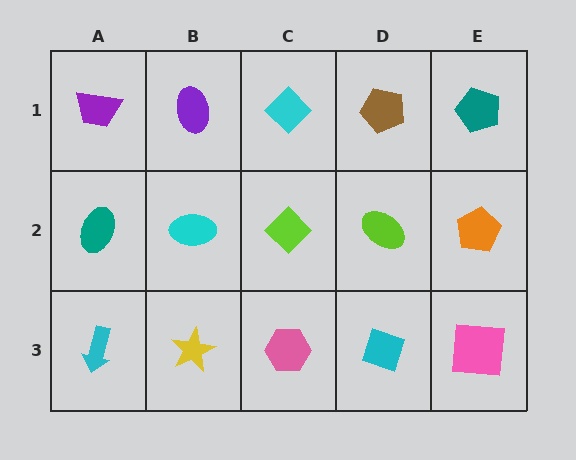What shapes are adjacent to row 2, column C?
A cyan diamond (row 1, column C), a pink hexagon (row 3, column C), a cyan ellipse (row 2, column B), a lime ellipse (row 2, column D).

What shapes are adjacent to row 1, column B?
A cyan ellipse (row 2, column B), a purple trapezoid (row 1, column A), a cyan diamond (row 1, column C).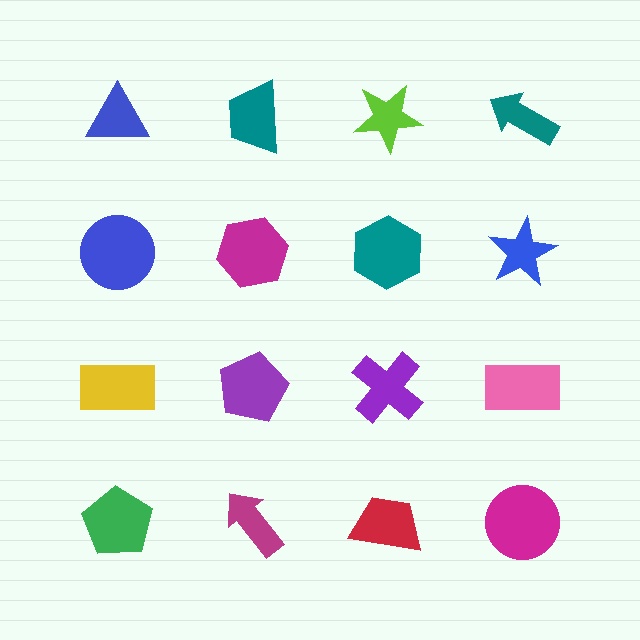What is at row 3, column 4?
A pink rectangle.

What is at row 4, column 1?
A green pentagon.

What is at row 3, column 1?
A yellow rectangle.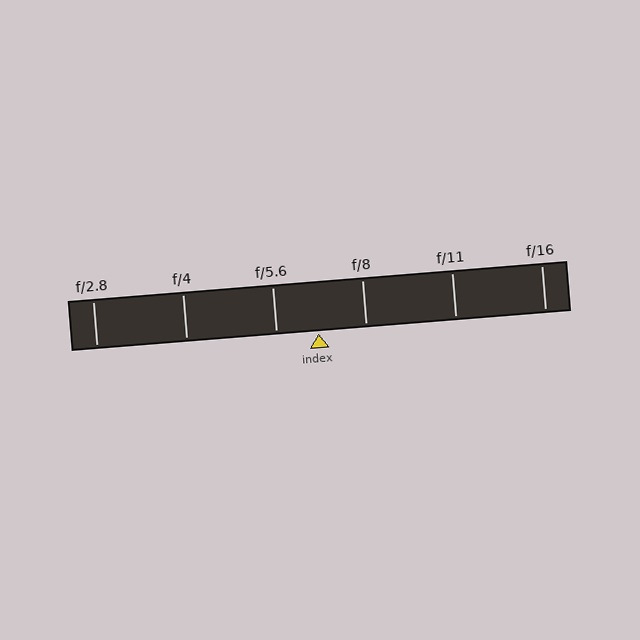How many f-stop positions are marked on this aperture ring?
There are 6 f-stop positions marked.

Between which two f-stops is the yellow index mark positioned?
The index mark is between f/5.6 and f/8.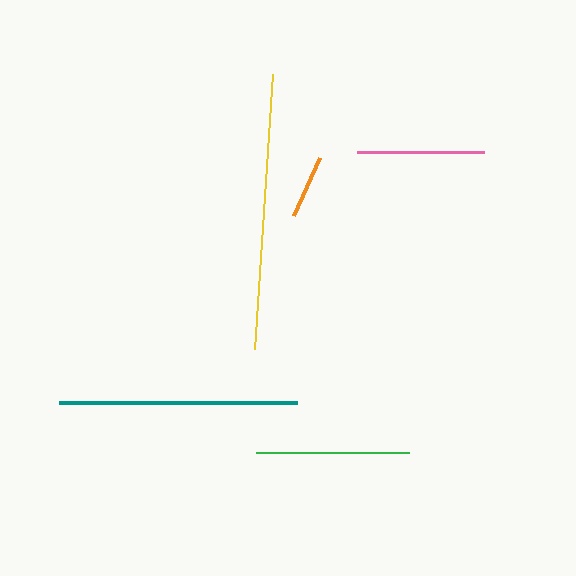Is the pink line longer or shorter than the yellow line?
The yellow line is longer than the pink line.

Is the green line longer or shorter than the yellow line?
The yellow line is longer than the green line.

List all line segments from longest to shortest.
From longest to shortest: yellow, teal, green, pink, orange.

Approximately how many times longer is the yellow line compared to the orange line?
The yellow line is approximately 4.3 times the length of the orange line.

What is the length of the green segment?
The green segment is approximately 153 pixels long.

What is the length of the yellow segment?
The yellow segment is approximately 276 pixels long.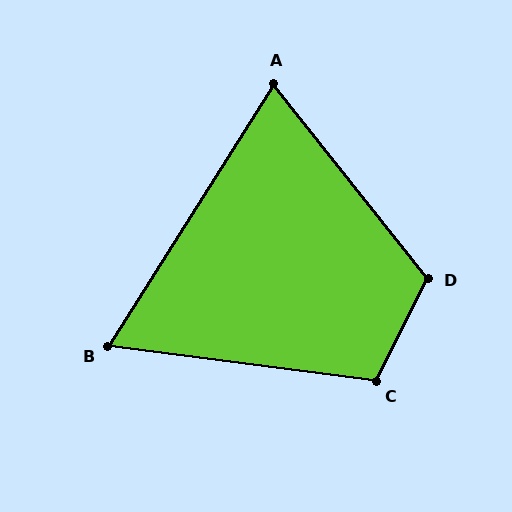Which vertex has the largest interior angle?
D, at approximately 115 degrees.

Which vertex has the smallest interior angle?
B, at approximately 65 degrees.